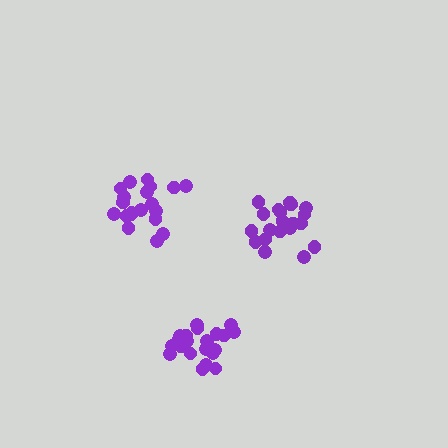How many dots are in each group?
Group 1: 21 dots, Group 2: 20 dots, Group 3: 21 dots (62 total).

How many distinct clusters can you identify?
There are 3 distinct clusters.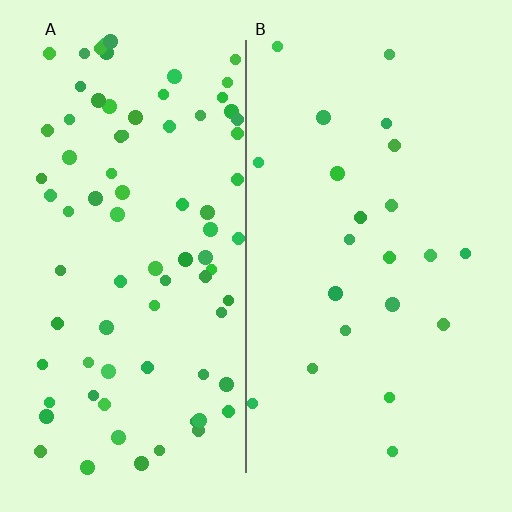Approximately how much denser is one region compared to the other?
Approximately 3.7× — region A over region B.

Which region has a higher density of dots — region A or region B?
A (the left).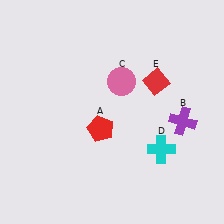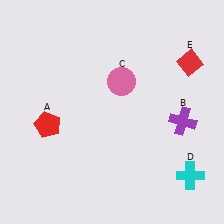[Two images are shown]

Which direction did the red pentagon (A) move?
The red pentagon (A) moved left.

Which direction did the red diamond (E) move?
The red diamond (E) moved right.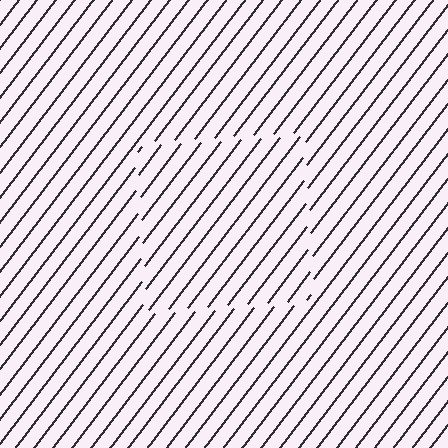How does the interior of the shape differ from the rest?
The interior of the shape contains the same grating, shifted by half a period — the contour is defined by the phase discontinuity where line-ends from the inner and outer gratings abut.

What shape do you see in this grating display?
An illusory square. The interior of the shape contains the same grating, shifted by half a period — the contour is defined by the phase discontinuity where line-ends from the inner and outer gratings abut.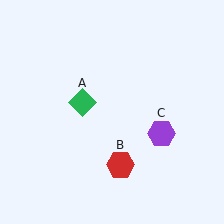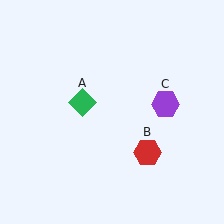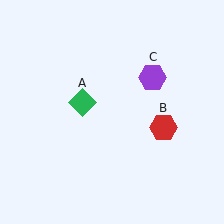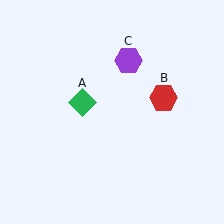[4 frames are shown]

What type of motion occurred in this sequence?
The red hexagon (object B), purple hexagon (object C) rotated counterclockwise around the center of the scene.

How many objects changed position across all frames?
2 objects changed position: red hexagon (object B), purple hexagon (object C).